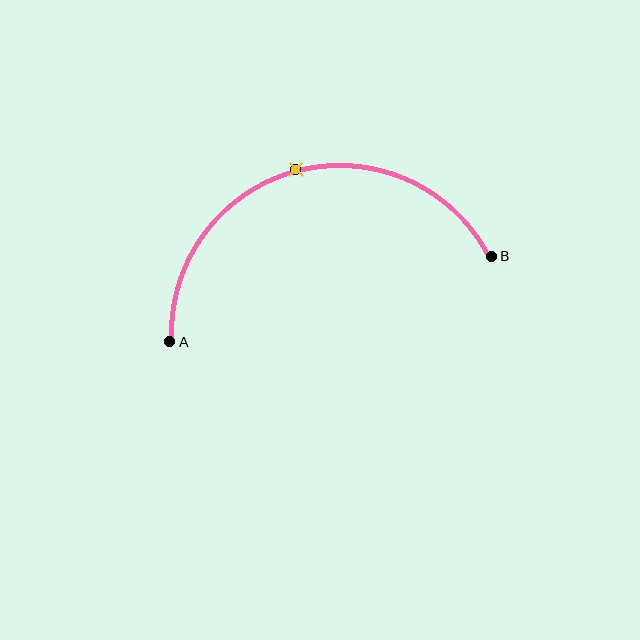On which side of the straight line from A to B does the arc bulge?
The arc bulges above the straight line connecting A and B.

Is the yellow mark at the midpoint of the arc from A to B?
Yes. The yellow mark lies on the arc at equal arc-length from both A and B — it is the arc midpoint.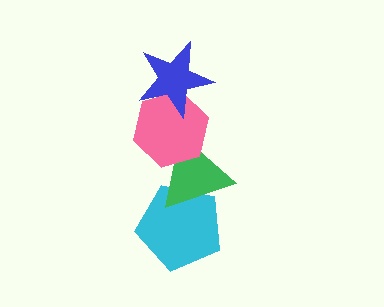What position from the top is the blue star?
The blue star is 1st from the top.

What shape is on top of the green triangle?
The pink hexagon is on top of the green triangle.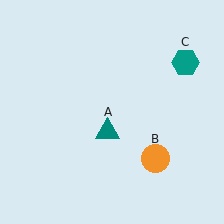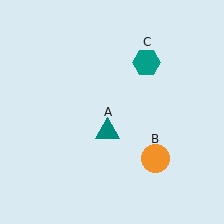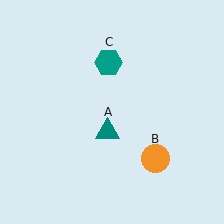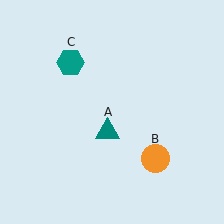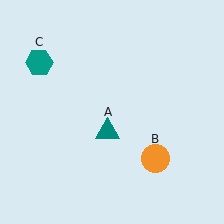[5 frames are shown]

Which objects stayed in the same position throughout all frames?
Teal triangle (object A) and orange circle (object B) remained stationary.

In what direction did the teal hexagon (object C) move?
The teal hexagon (object C) moved left.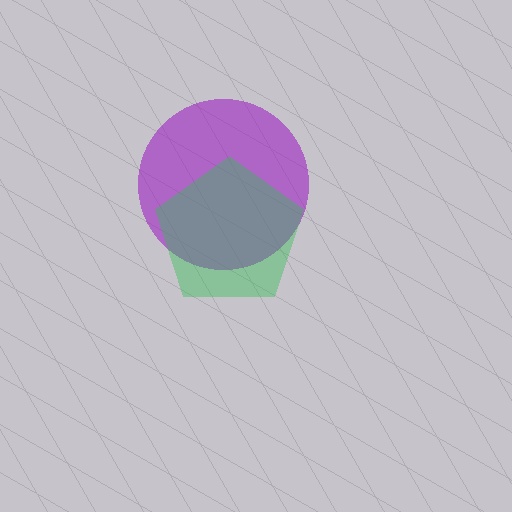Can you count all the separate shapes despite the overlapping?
Yes, there are 2 separate shapes.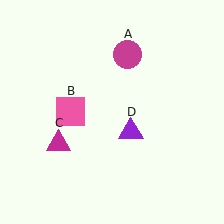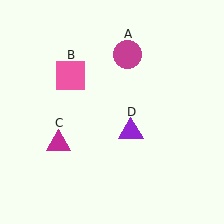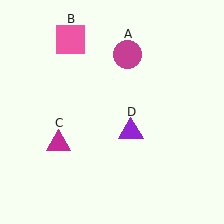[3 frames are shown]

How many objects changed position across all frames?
1 object changed position: pink square (object B).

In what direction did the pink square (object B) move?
The pink square (object B) moved up.